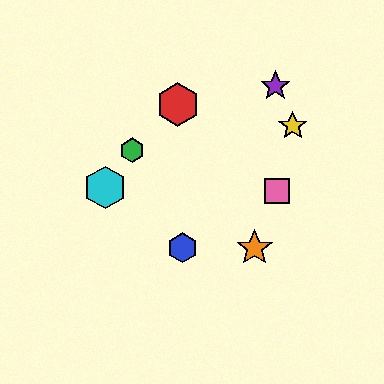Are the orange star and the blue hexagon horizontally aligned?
Yes, both are at y≈248.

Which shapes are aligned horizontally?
The blue hexagon, the orange star are aligned horizontally.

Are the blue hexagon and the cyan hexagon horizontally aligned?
No, the blue hexagon is at y≈248 and the cyan hexagon is at y≈187.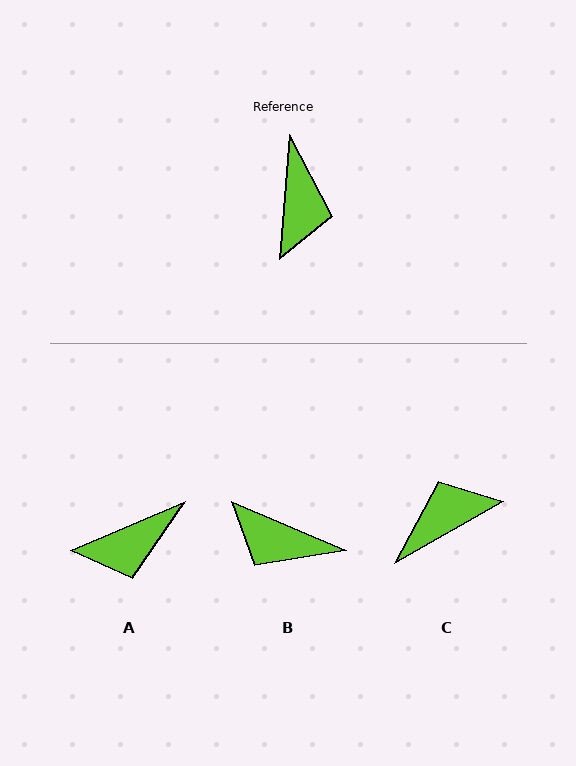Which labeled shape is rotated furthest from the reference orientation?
C, about 124 degrees away.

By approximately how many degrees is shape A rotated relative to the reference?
Approximately 63 degrees clockwise.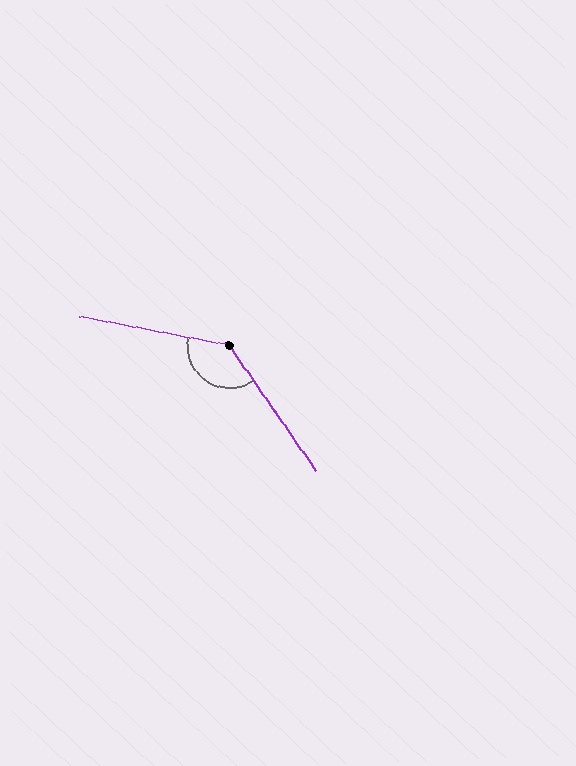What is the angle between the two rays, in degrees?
Approximately 136 degrees.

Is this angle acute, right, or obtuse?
It is obtuse.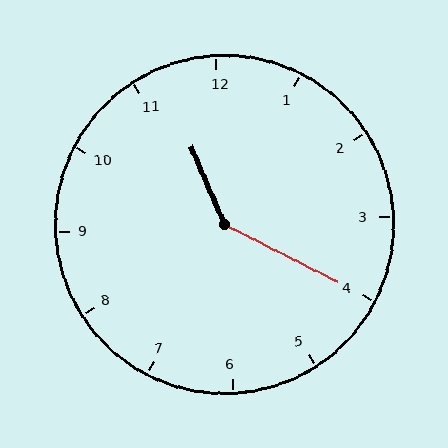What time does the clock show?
11:20.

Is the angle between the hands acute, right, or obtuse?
It is obtuse.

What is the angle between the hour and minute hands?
Approximately 140 degrees.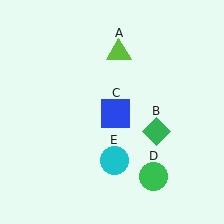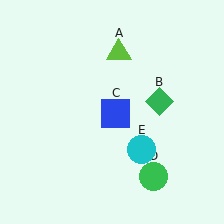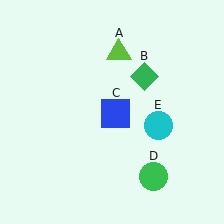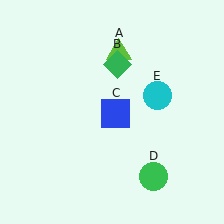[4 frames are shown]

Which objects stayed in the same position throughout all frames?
Lime triangle (object A) and blue square (object C) and green circle (object D) remained stationary.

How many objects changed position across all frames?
2 objects changed position: green diamond (object B), cyan circle (object E).